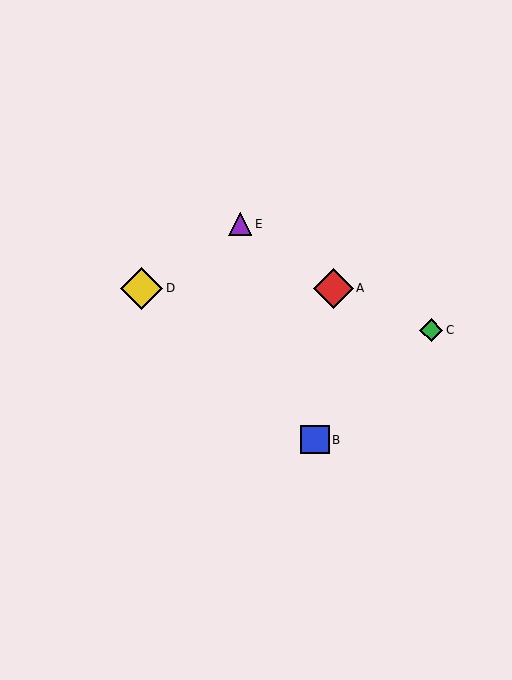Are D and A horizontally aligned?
Yes, both are at y≈288.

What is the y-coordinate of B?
Object B is at y≈440.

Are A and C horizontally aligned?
No, A is at y≈288 and C is at y≈330.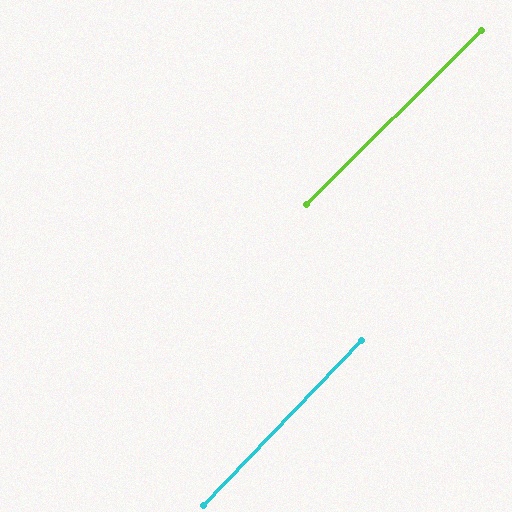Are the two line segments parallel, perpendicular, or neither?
Parallel — their directions differ by only 1.4°.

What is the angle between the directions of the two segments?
Approximately 1 degree.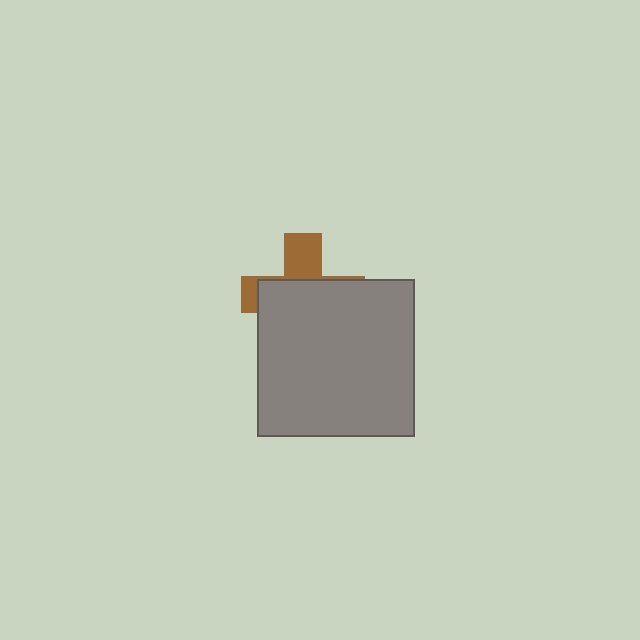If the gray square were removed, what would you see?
You would see the complete brown cross.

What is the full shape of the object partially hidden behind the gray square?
The partially hidden object is a brown cross.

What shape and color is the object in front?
The object in front is a gray square.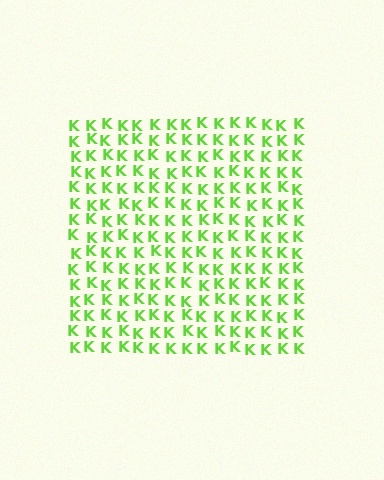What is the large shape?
The large shape is a square.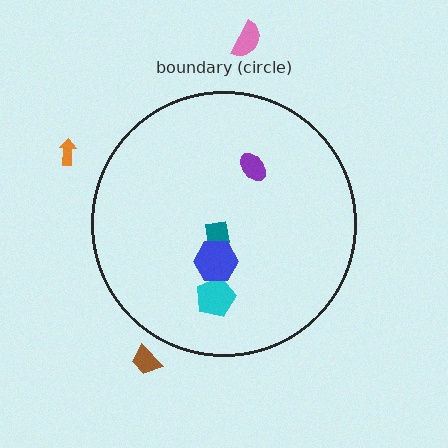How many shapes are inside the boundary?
4 inside, 3 outside.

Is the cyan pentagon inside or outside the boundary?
Inside.